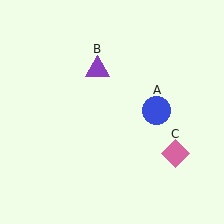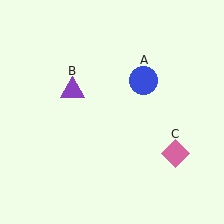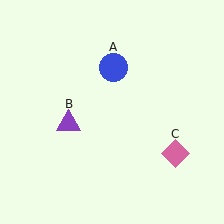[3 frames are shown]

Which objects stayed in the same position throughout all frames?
Pink diamond (object C) remained stationary.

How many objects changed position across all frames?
2 objects changed position: blue circle (object A), purple triangle (object B).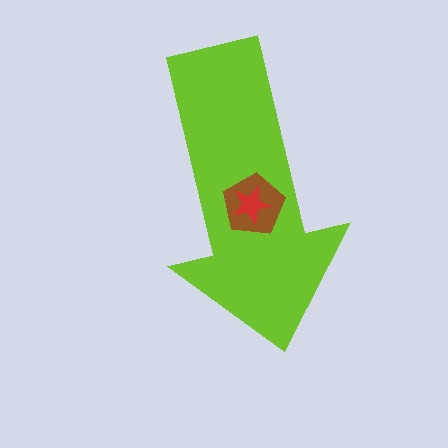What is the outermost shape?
The lime arrow.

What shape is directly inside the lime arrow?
The brown pentagon.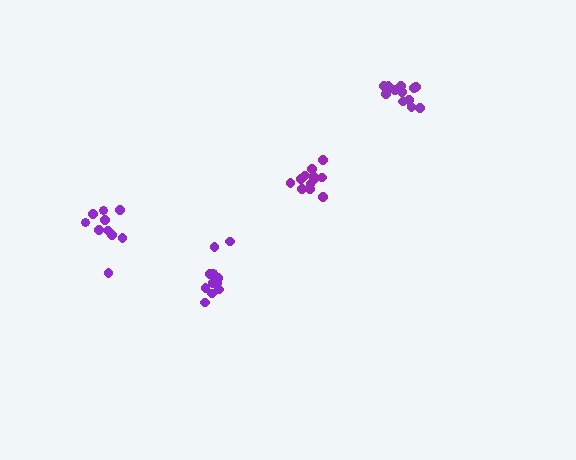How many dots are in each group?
Group 1: 12 dots, Group 2: 11 dots, Group 3: 10 dots, Group 4: 13 dots (46 total).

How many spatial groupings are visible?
There are 4 spatial groupings.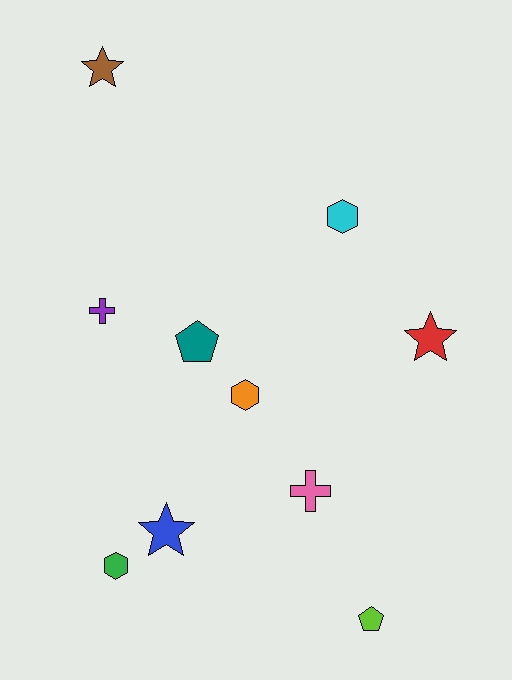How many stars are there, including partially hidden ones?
There are 3 stars.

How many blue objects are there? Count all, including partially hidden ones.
There is 1 blue object.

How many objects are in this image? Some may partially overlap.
There are 10 objects.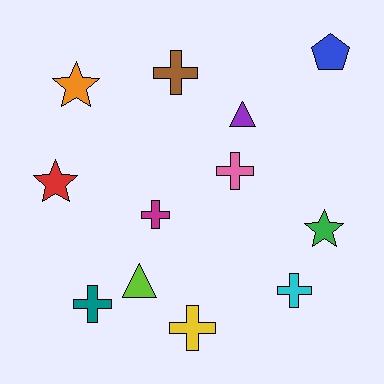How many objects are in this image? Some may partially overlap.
There are 12 objects.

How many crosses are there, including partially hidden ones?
There are 6 crosses.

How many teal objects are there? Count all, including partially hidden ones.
There is 1 teal object.